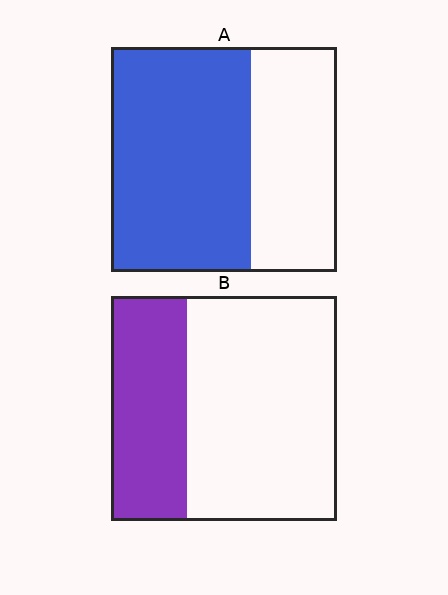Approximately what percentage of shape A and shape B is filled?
A is approximately 60% and B is approximately 35%.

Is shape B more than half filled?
No.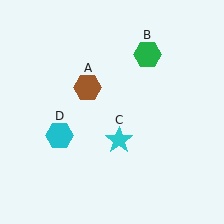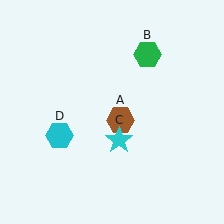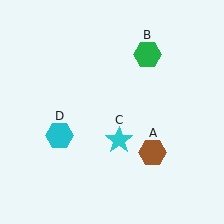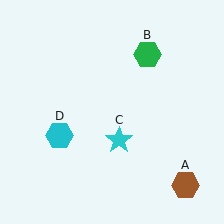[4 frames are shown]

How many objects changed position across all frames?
1 object changed position: brown hexagon (object A).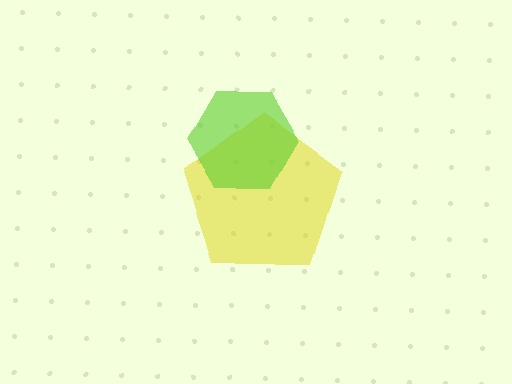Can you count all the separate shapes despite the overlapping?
Yes, there are 2 separate shapes.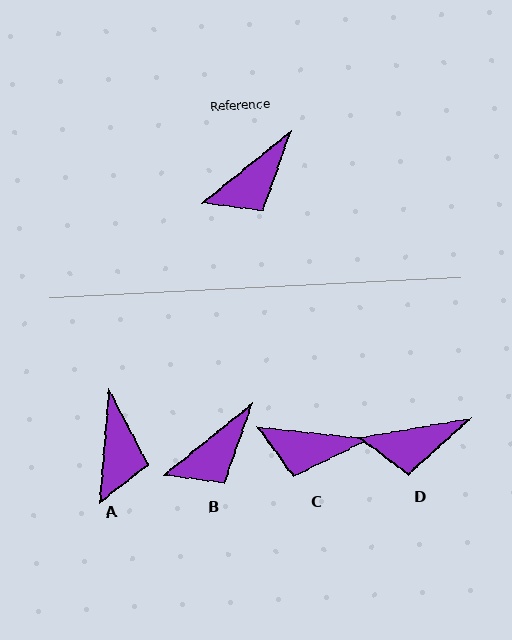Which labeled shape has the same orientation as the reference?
B.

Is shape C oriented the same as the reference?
No, it is off by about 45 degrees.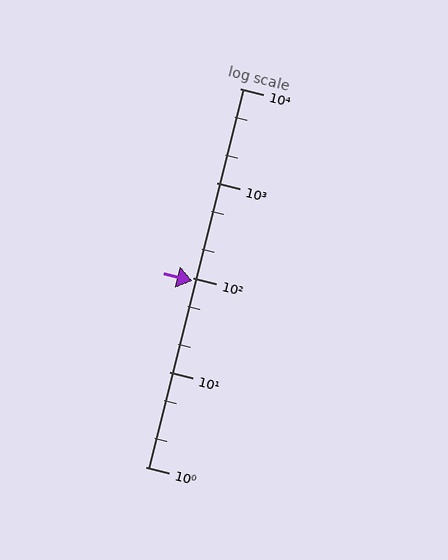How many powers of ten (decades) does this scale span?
The scale spans 4 decades, from 1 to 10000.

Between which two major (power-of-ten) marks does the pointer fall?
The pointer is between 10 and 100.